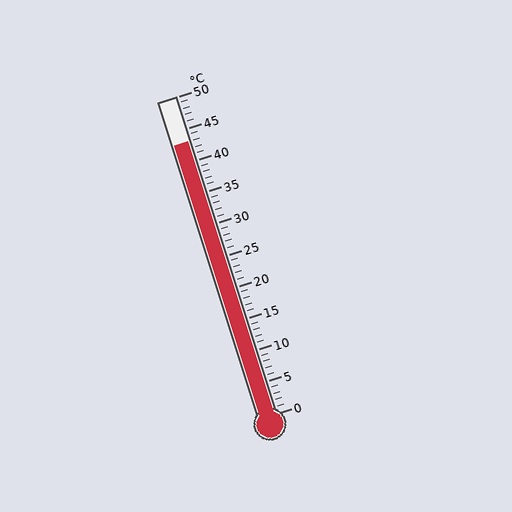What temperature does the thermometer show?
The thermometer shows approximately 43°C.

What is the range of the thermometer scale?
The thermometer scale ranges from 0°C to 50°C.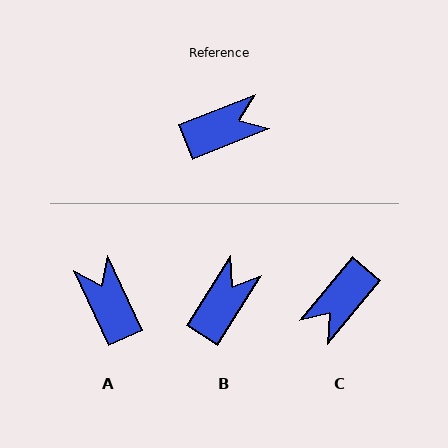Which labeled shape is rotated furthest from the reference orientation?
C, about 152 degrees away.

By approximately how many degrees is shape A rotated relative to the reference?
Approximately 93 degrees counter-clockwise.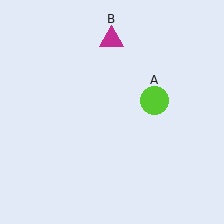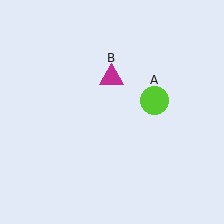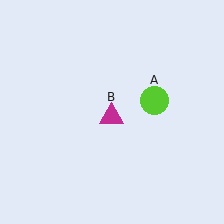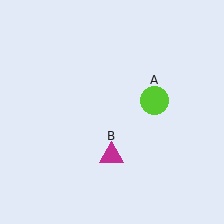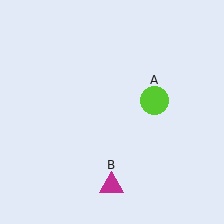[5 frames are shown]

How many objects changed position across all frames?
1 object changed position: magenta triangle (object B).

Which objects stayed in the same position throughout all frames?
Lime circle (object A) remained stationary.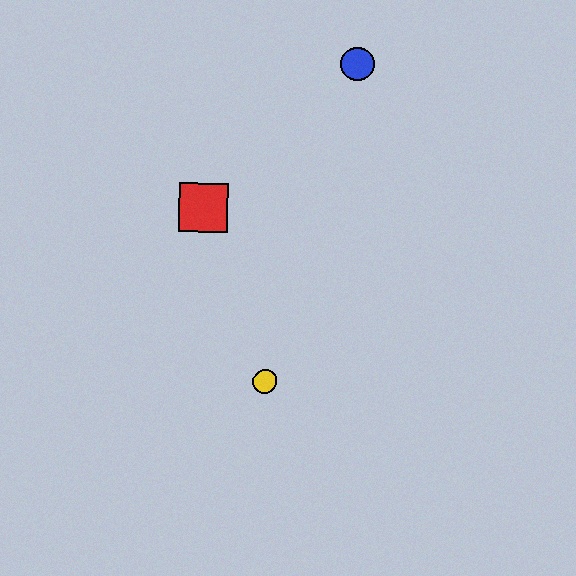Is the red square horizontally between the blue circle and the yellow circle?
No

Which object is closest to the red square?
The yellow circle is closest to the red square.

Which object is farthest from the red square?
The blue circle is farthest from the red square.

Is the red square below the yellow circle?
No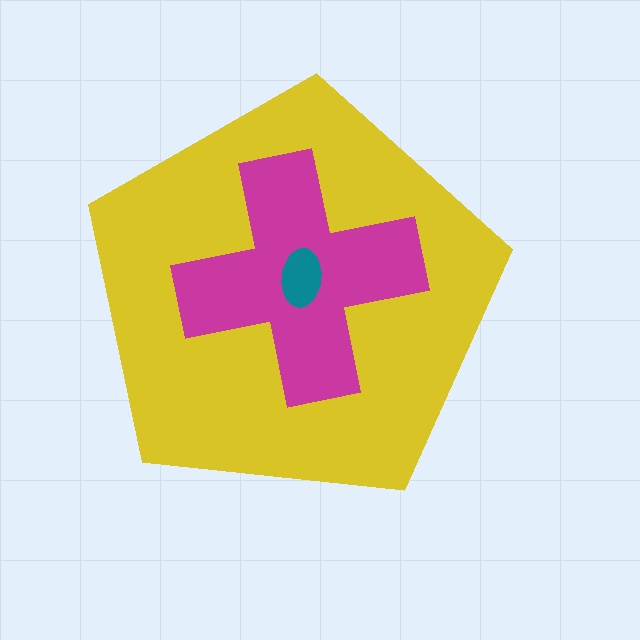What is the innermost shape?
The teal ellipse.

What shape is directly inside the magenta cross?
The teal ellipse.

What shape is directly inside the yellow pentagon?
The magenta cross.